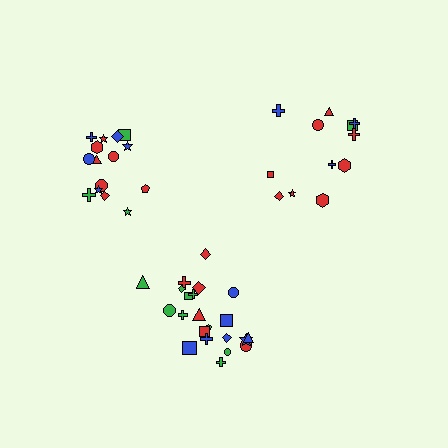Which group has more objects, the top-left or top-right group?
The top-left group.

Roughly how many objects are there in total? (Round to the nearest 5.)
Roughly 50 objects in total.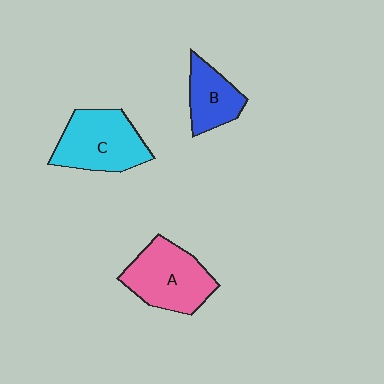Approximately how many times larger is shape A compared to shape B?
Approximately 1.6 times.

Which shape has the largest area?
Shape A (pink).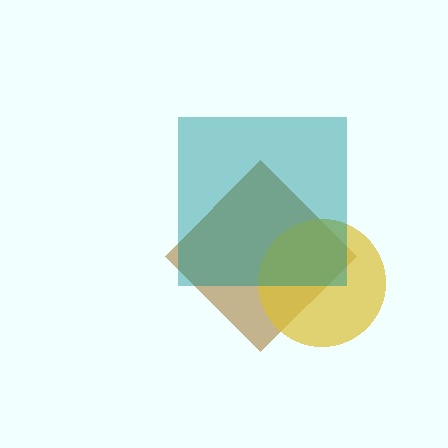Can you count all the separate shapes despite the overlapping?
Yes, there are 3 separate shapes.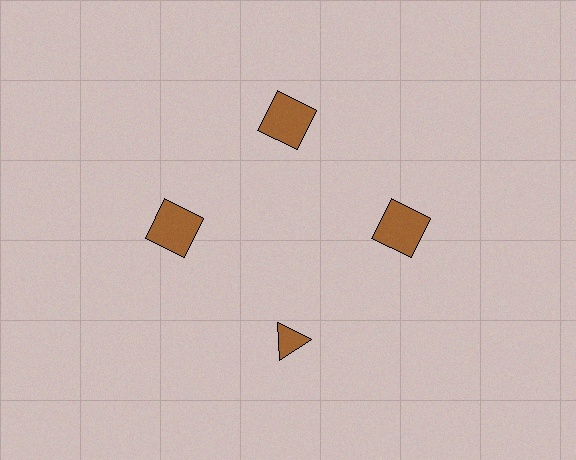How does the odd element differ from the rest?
It has a different shape: triangle instead of square.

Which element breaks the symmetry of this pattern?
The brown triangle at roughly the 6 o'clock position breaks the symmetry. All other shapes are brown squares.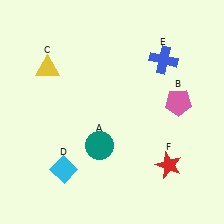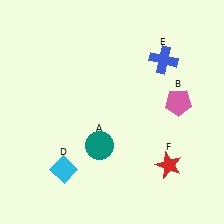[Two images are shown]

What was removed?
The yellow triangle (C) was removed in Image 2.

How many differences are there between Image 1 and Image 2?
There is 1 difference between the two images.